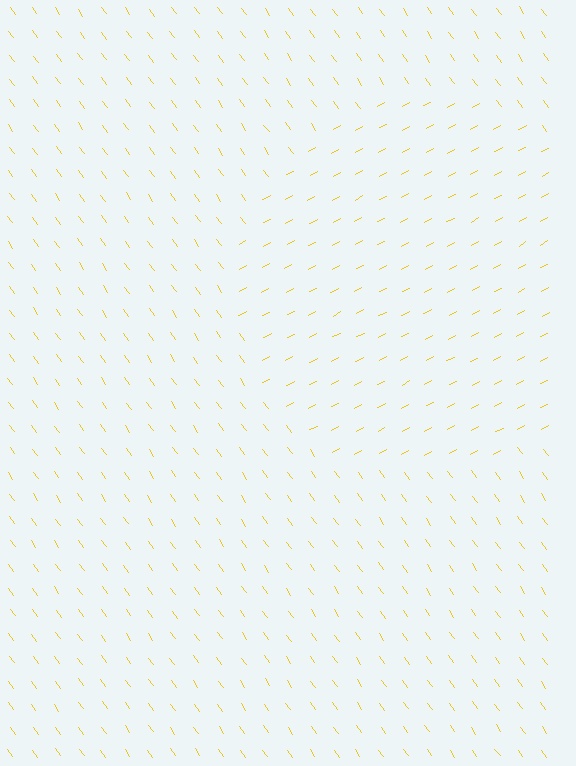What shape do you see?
I see a circle.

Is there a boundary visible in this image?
Yes, there is a texture boundary formed by a change in line orientation.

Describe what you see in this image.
The image is filled with small yellow line segments. A circle region in the image has lines oriented differently from the surrounding lines, creating a visible texture boundary.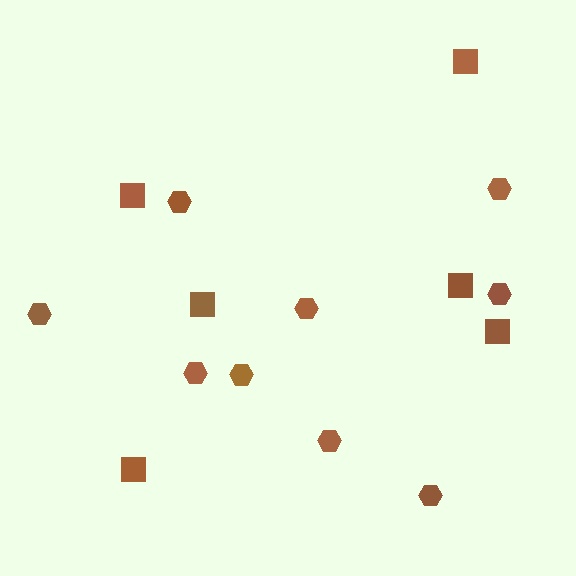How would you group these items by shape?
There are 2 groups: one group of hexagons (9) and one group of squares (6).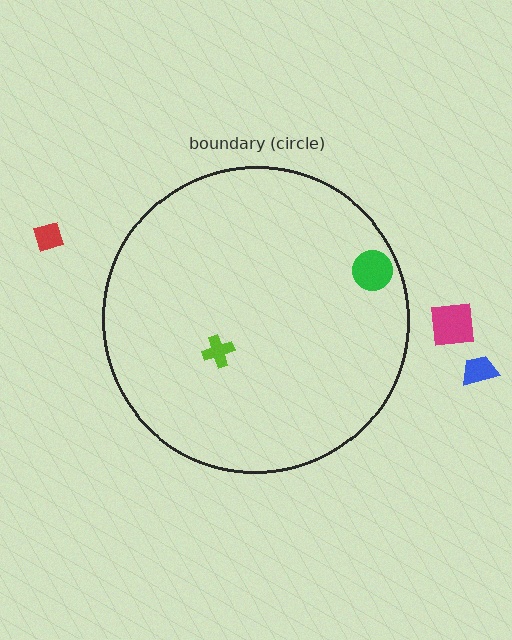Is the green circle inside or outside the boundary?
Inside.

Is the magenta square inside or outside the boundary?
Outside.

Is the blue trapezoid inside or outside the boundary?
Outside.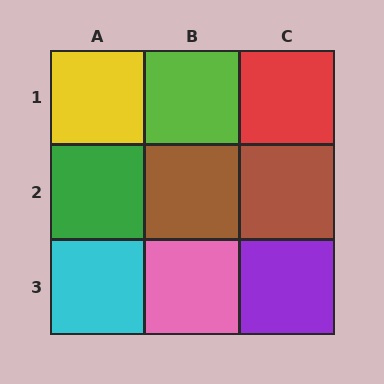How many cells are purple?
1 cell is purple.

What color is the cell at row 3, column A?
Cyan.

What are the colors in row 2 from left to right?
Green, brown, brown.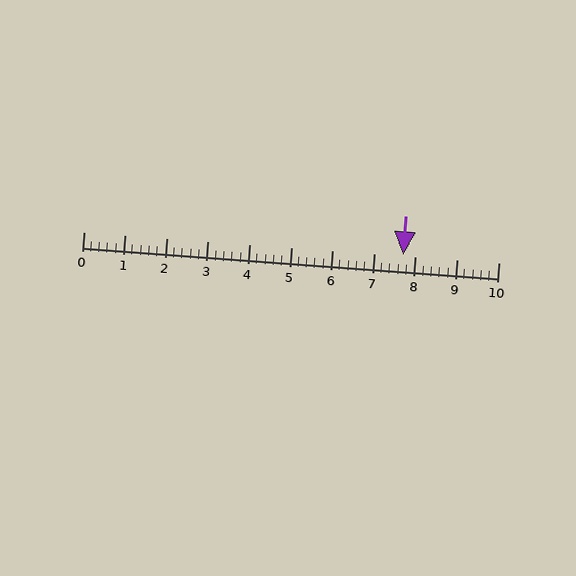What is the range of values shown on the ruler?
The ruler shows values from 0 to 10.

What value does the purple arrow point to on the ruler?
The purple arrow points to approximately 7.7.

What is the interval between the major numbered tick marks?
The major tick marks are spaced 1 units apart.